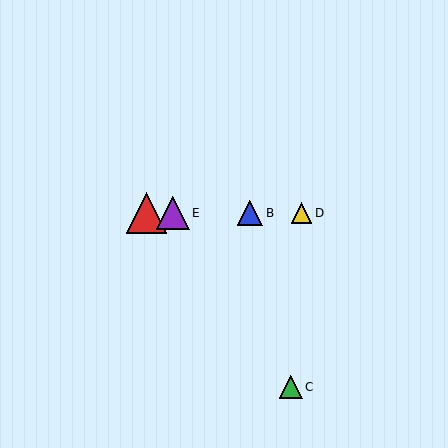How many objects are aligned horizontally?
4 objects (A, B, D, E) are aligned horizontally.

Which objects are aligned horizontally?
Objects A, B, D, E are aligned horizontally.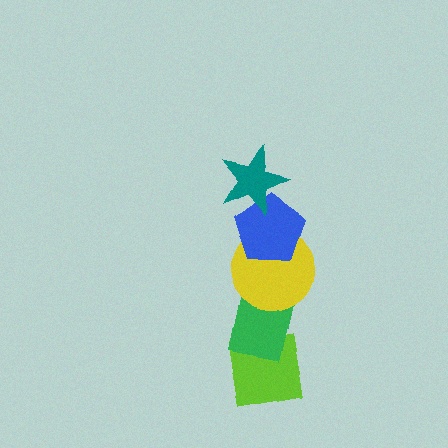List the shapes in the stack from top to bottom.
From top to bottom: the teal star, the blue pentagon, the yellow circle, the green rectangle, the lime square.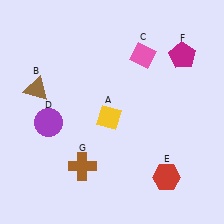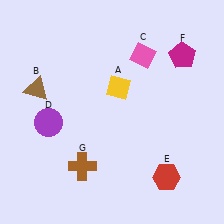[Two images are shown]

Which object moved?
The yellow diamond (A) moved up.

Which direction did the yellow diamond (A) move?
The yellow diamond (A) moved up.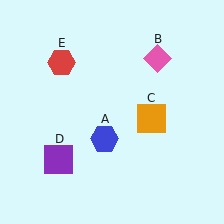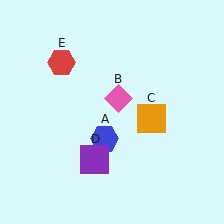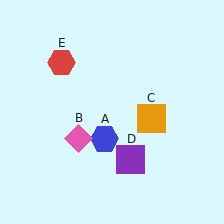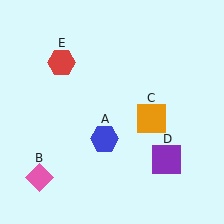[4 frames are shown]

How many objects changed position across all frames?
2 objects changed position: pink diamond (object B), purple square (object D).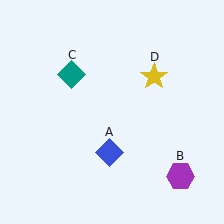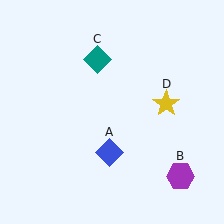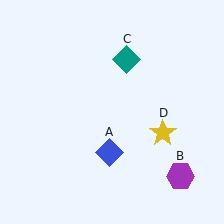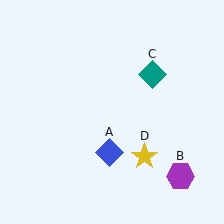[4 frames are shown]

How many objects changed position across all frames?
2 objects changed position: teal diamond (object C), yellow star (object D).